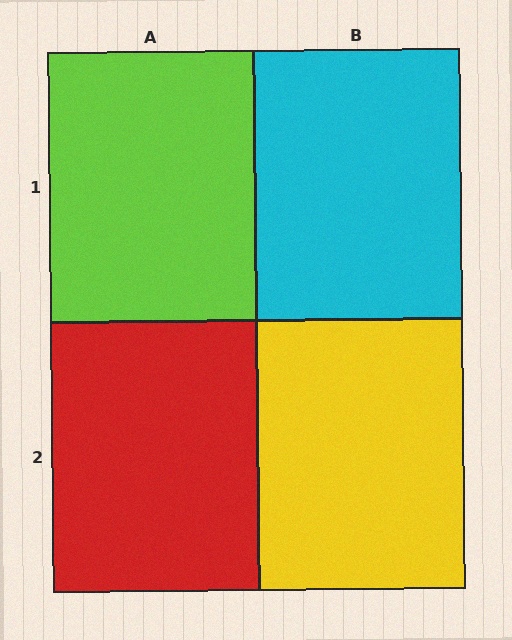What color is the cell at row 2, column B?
Yellow.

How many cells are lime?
1 cell is lime.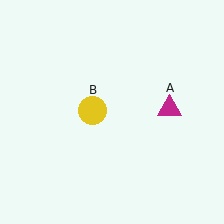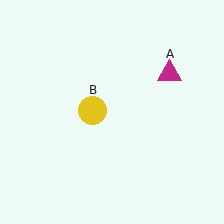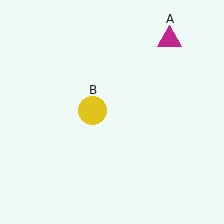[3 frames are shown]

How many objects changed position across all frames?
1 object changed position: magenta triangle (object A).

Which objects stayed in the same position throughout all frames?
Yellow circle (object B) remained stationary.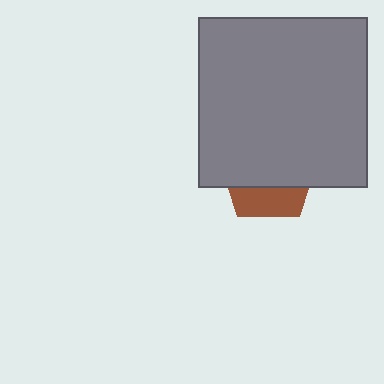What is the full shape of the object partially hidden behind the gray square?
The partially hidden object is a brown pentagon.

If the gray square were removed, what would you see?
You would see the complete brown pentagon.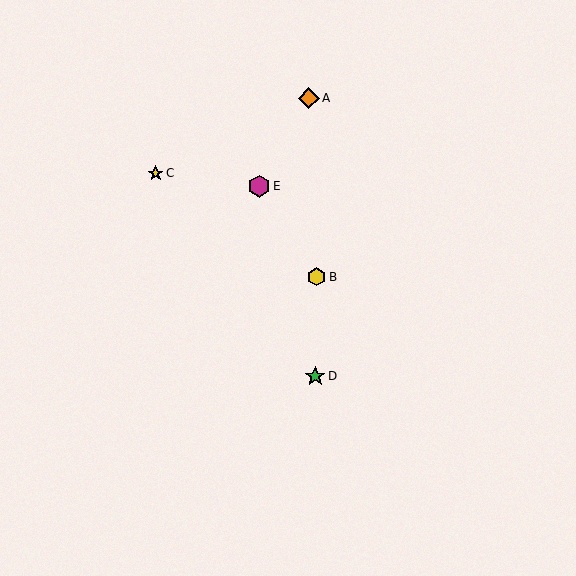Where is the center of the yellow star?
The center of the yellow star is at (156, 173).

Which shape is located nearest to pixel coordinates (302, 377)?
The green star (labeled D) at (315, 376) is nearest to that location.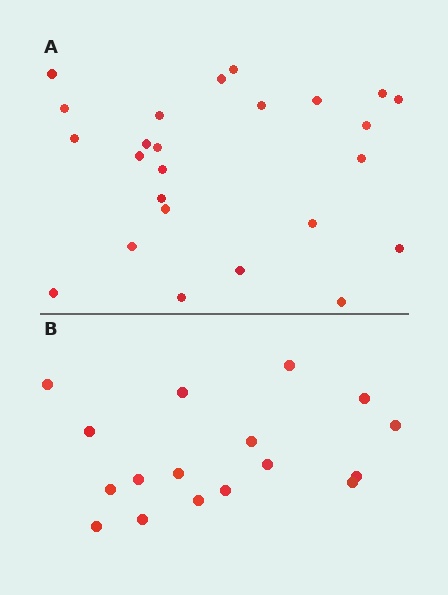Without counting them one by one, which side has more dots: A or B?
Region A (the top region) has more dots.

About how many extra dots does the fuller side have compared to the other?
Region A has roughly 8 or so more dots than region B.